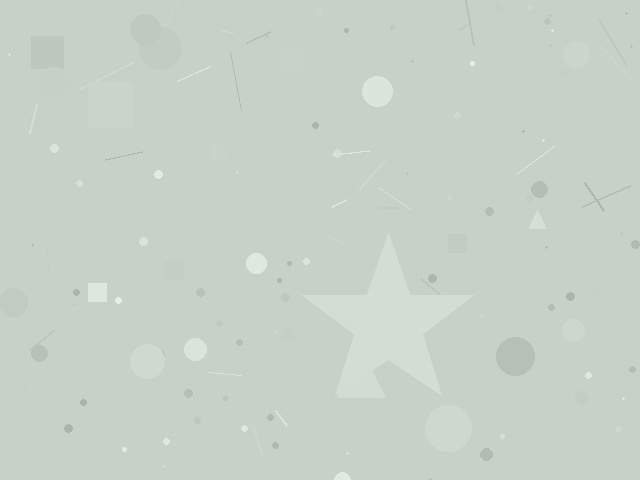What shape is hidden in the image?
A star is hidden in the image.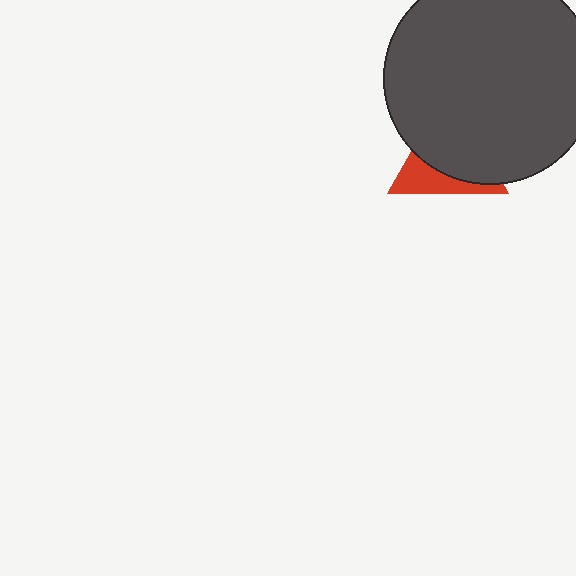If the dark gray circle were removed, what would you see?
You would see the complete red triangle.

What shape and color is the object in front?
The object in front is a dark gray circle.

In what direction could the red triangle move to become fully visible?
The red triangle could move down. That would shift it out from behind the dark gray circle entirely.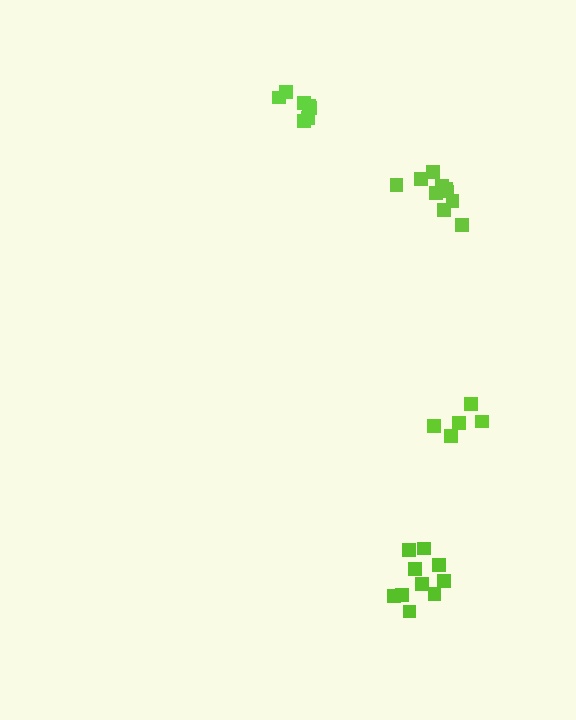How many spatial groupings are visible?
There are 4 spatial groupings.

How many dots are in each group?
Group 1: 5 dots, Group 2: 7 dots, Group 3: 10 dots, Group 4: 10 dots (32 total).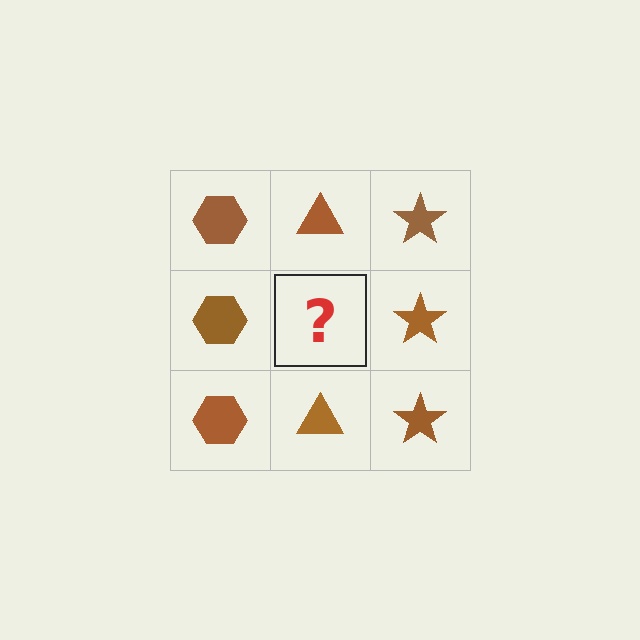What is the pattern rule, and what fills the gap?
The rule is that each column has a consistent shape. The gap should be filled with a brown triangle.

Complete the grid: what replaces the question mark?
The question mark should be replaced with a brown triangle.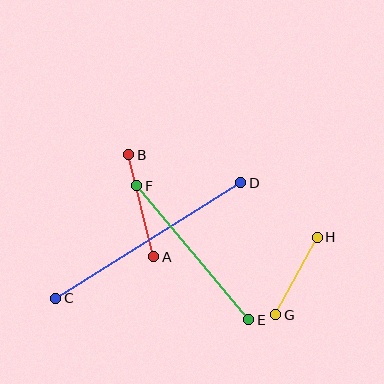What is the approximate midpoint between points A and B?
The midpoint is at approximately (141, 206) pixels.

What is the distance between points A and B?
The distance is approximately 105 pixels.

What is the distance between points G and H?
The distance is approximately 88 pixels.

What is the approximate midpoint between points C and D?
The midpoint is at approximately (148, 241) pixels.